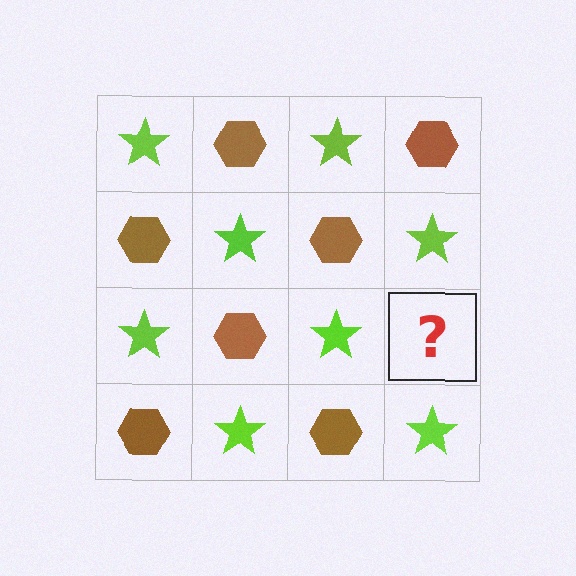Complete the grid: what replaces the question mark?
The question mark should be replaced with a brown hexagon.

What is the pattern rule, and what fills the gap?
The rule is that it alternates lime star and brown hexagon in a checkerboard pattern. The gap should be filled with a brown hexagon.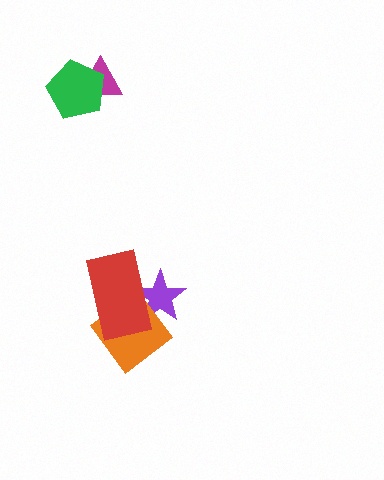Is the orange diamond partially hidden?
Yes, it is partially covered by another shape.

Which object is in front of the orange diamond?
The red rectangle is in front of the orange diamond.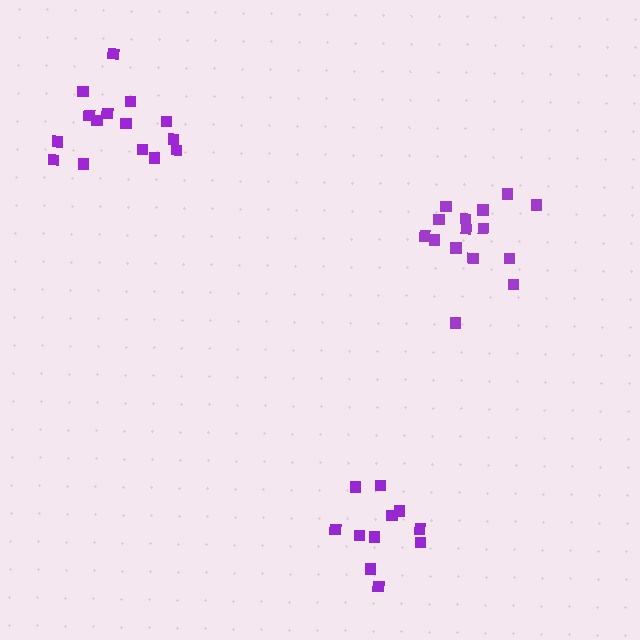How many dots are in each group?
Group 1: 15 dots, Group 2: 15 dots, Group 3: 11 dots (41 total).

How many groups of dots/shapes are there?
There are 3 groups.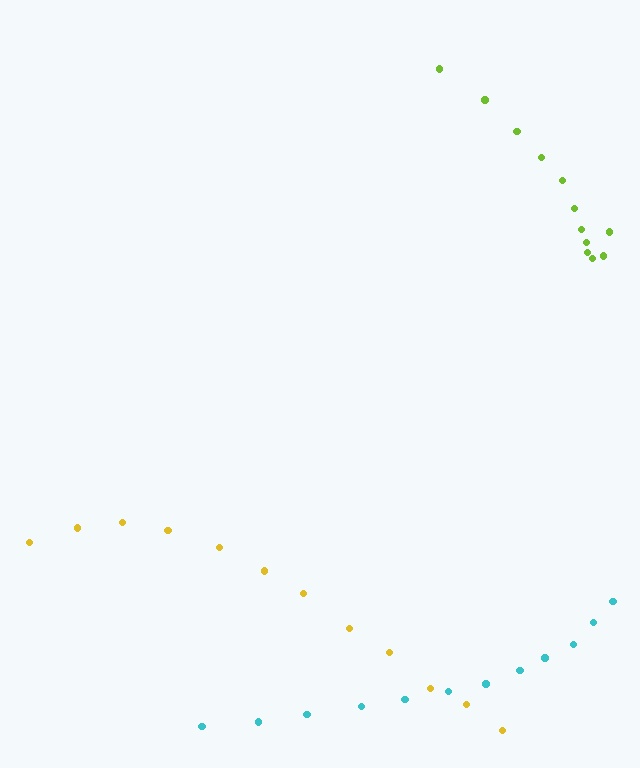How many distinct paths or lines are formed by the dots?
There are 3 distinct paths.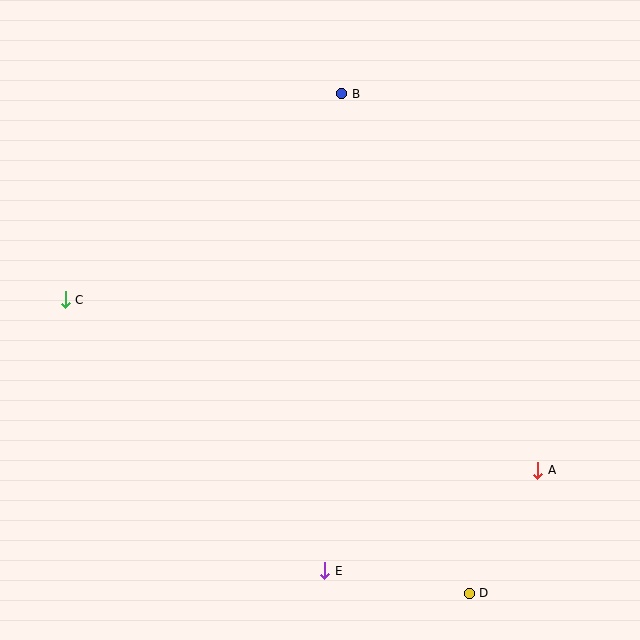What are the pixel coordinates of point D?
Point D is at (469, 593).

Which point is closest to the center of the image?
Point B at (342, 94) is closest to the center.